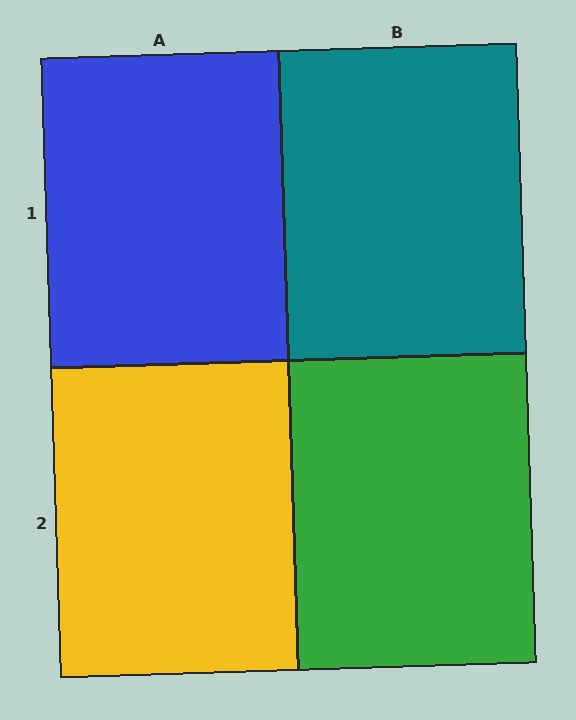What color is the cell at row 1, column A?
Blue.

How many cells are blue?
1 cell is blue.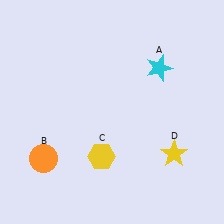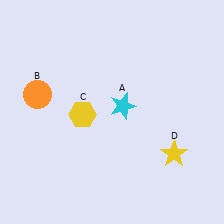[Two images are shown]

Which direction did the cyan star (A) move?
The cyan star (A) moved down.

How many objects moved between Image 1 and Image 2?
3 objects moved between the two images.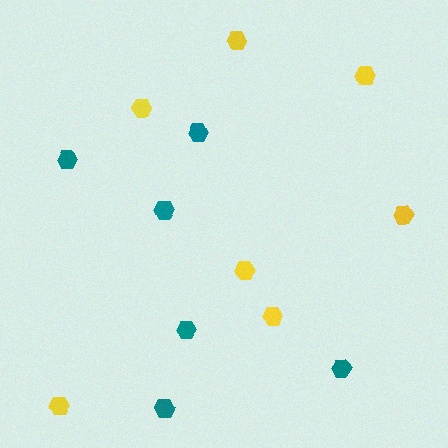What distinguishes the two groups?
There are 2 groups: one group of yellow hexagons (7) and one group of teal hexagons (6).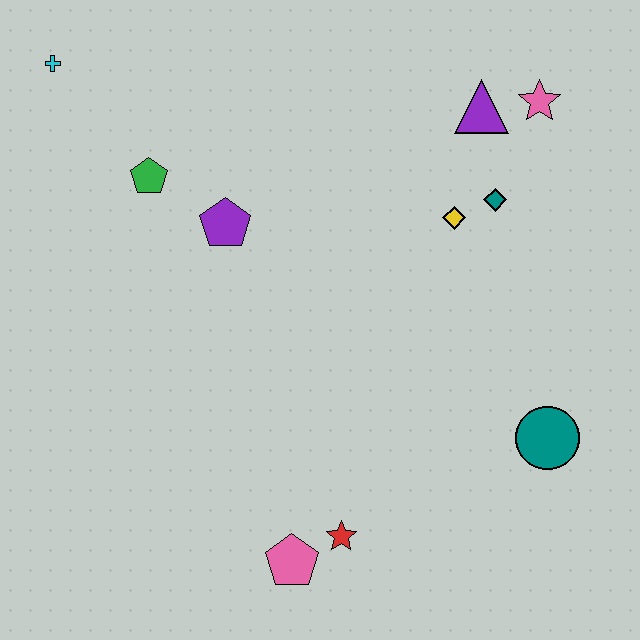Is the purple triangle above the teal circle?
Yes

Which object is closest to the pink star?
The purple triangle is closest to the pink star.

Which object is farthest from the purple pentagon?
The teal circle is farthest from the purple pentagon.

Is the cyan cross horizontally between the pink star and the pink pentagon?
No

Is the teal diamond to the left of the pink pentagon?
No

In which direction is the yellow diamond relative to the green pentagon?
The yellow diamond is to the right of the green pentagon.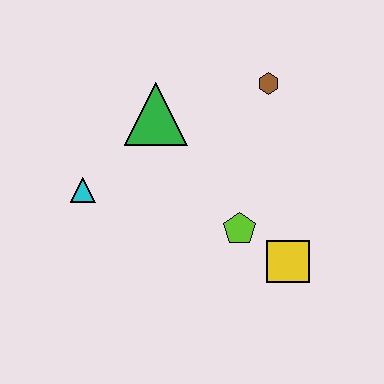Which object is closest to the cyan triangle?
The green triangle is closest to the cyan triangle.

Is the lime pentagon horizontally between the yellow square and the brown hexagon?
No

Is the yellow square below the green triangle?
Yes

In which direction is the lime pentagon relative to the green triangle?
The lime pentagon is below the green triangle.